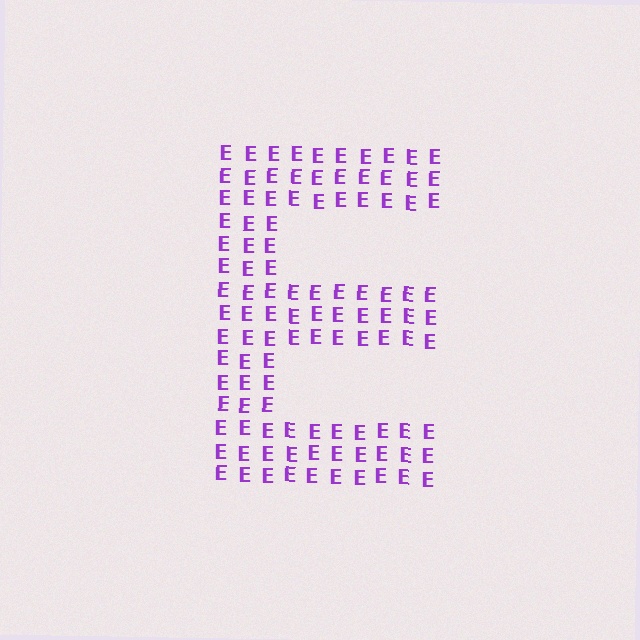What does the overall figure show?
The overall figure shows the letter E.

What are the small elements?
The small elements are letter E's.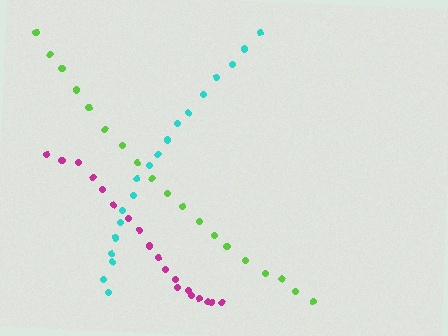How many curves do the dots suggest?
There are 3 distinct paths.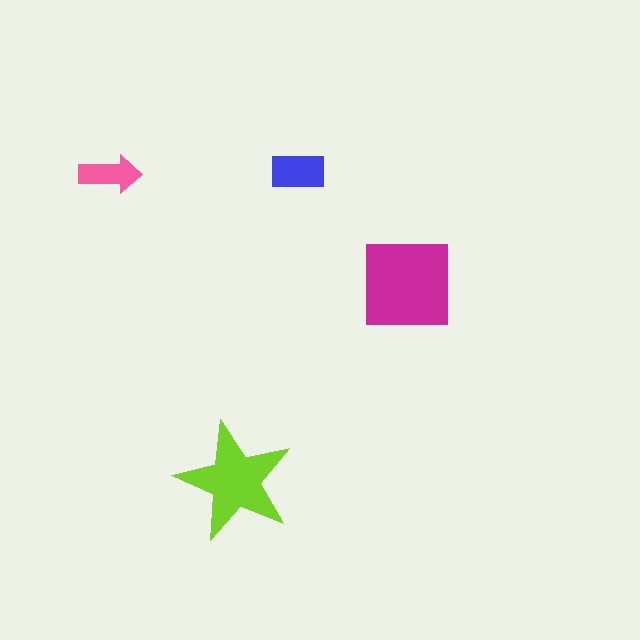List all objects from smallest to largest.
The pink arrow, the blue rectangle, the lime star, the magenta square.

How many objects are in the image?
There are 4 objects in the image.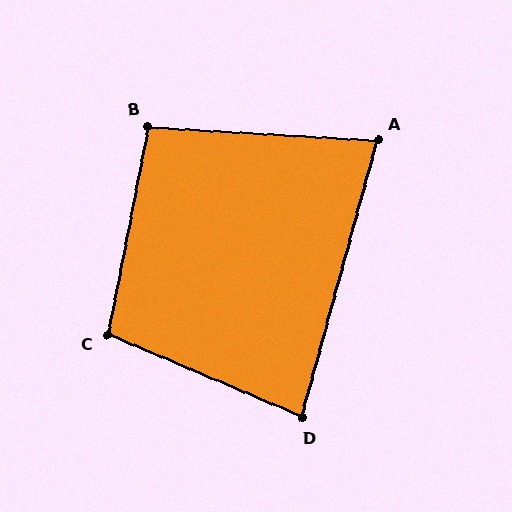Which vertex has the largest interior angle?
C, at approximately 102 degrees.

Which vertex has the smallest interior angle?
A, at approximately 78 degrees.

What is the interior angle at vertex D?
Approximately 82 degrees (acute).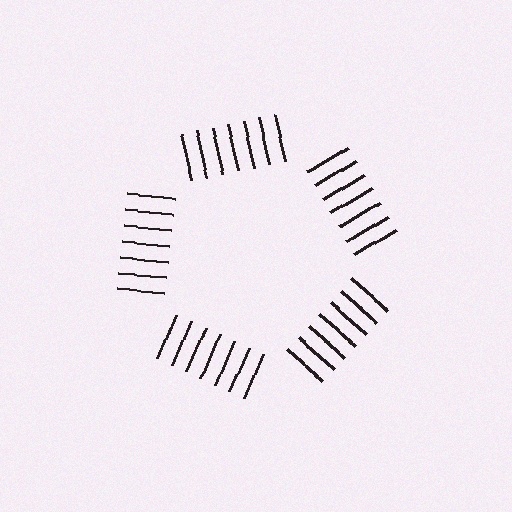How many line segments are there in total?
35 — 7 along each of the 5 edges.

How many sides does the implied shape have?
5 sides — the line-ends trace a pentagon.